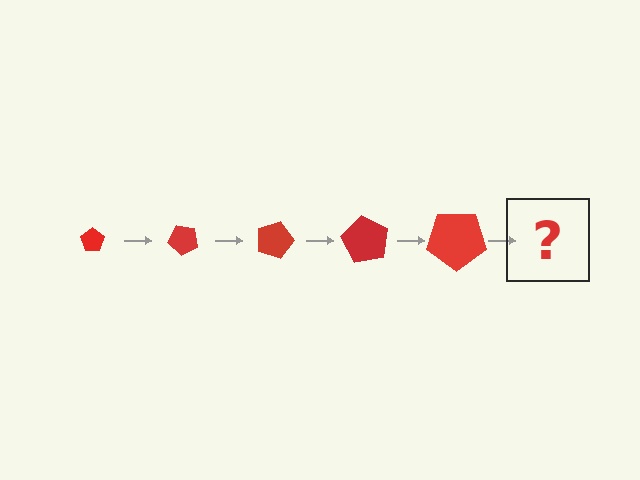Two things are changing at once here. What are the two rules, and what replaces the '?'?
The two rules are that the pentagon grows larger each step and it rotates 45 degrees each step. The '?' should be a pentagon, larger than the previous one and rotated 225 degrees from the start.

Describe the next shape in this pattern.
It should be a pentagon, larger than the previous one and rotated 225 degrees from the start.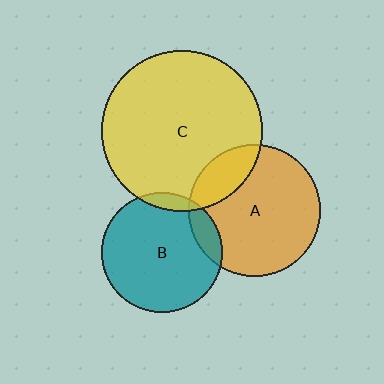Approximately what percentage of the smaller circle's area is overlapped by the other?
Approximately 20%.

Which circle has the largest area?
Circle C (yellow).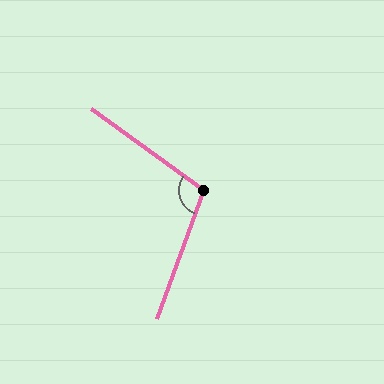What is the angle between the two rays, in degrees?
Approximately 106 degrees.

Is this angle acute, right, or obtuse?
It is obtuse.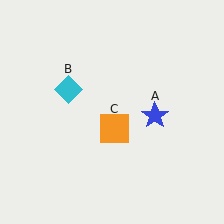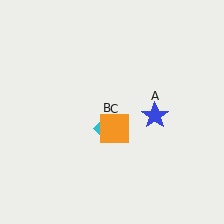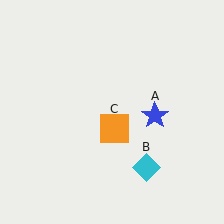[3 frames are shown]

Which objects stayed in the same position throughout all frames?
Blue star (object A) and orange square (object C) remained stationary.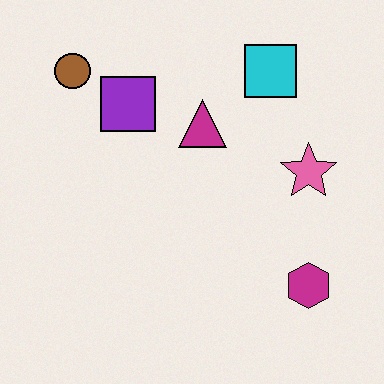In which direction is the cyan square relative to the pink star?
The cyan square is above the pink star.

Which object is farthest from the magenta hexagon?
The brown circle is farthest from the magenta hexagon.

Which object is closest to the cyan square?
The magenta triangle is closest to the cyan square.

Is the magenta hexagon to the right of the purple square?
Yes